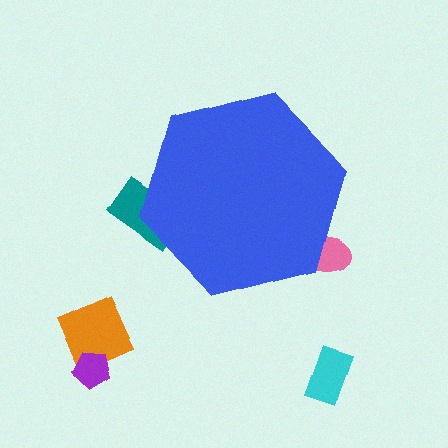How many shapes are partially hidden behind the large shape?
2 shapes are partially hidden.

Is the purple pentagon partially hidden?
No, the purple pentagon is fully visible.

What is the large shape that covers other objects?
A blue hexagon.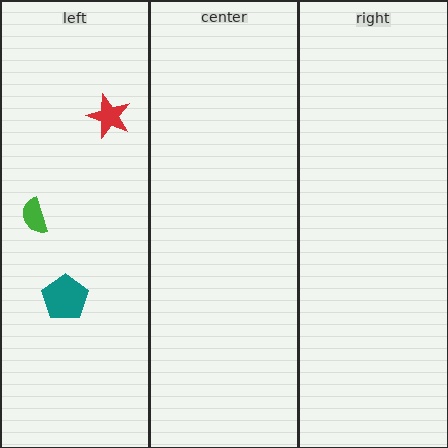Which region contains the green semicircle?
The left region.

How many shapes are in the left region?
3.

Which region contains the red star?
The left region.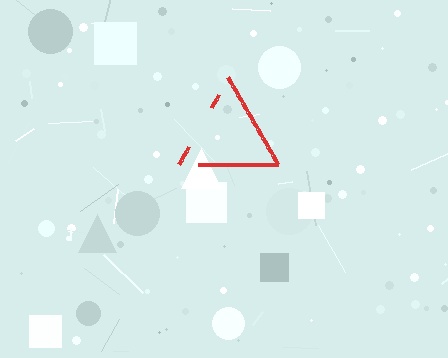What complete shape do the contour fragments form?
The contour fragments form a triangle.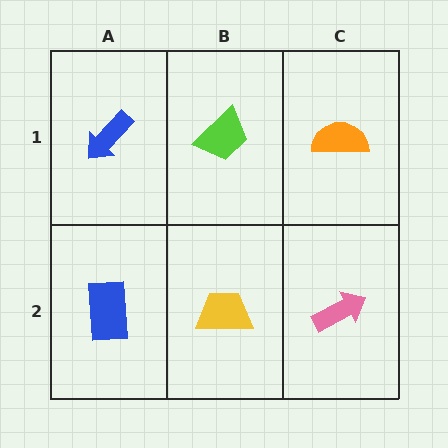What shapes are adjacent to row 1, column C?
A pink arrow (row 2, column C), a lime trapezoid (row 1, column B).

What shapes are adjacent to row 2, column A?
A blue arrow (row 1, column A), a yellow trapezoid (row 2, column B).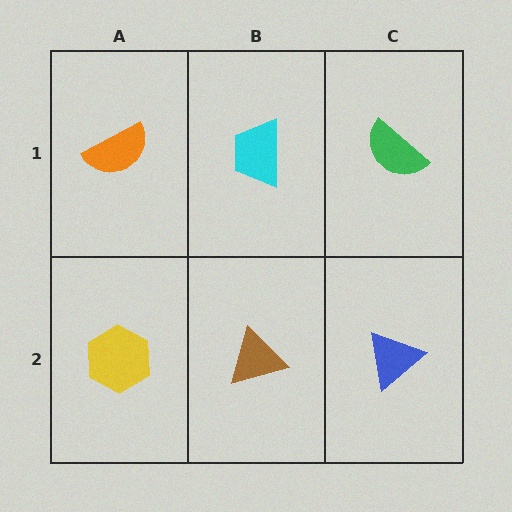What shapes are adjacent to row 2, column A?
An orange semicircle (row 1, column A), a brown triangle (row 2, column B).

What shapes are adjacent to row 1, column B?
A brown triangle (row 2, column B), an orange semicircle (row 1, column A), a green semicircle (row 1, column C).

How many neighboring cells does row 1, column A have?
2.